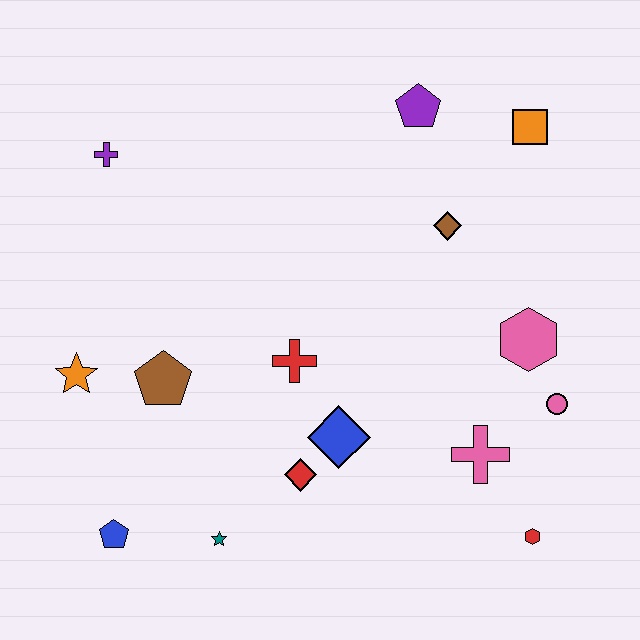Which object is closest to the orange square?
The purple pentagon is closest to the orange square.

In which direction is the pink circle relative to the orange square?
The pink circle is below the orange square.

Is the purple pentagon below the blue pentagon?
No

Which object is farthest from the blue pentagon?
The orange square is farthest from the blue pentagon.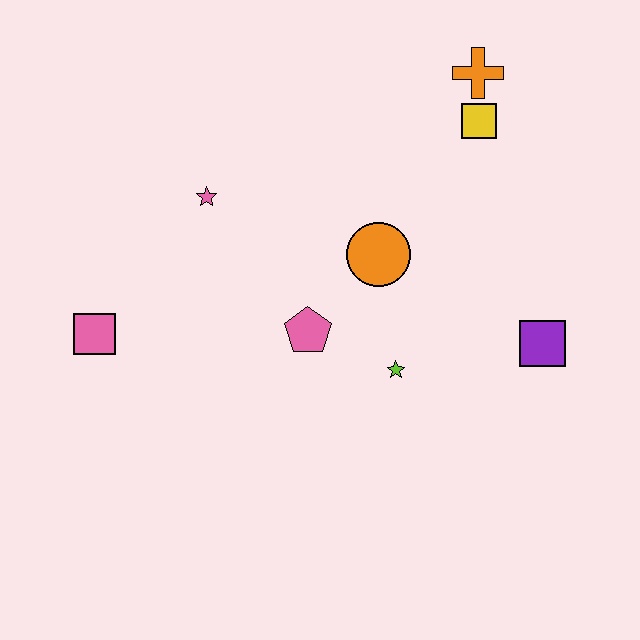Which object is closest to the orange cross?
The yellow square is closest to the orange cross.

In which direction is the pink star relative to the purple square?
The pink star is to the left of the purple square.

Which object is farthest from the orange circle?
The pink square is farthest from the orange circle.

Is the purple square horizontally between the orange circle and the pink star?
No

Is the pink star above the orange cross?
No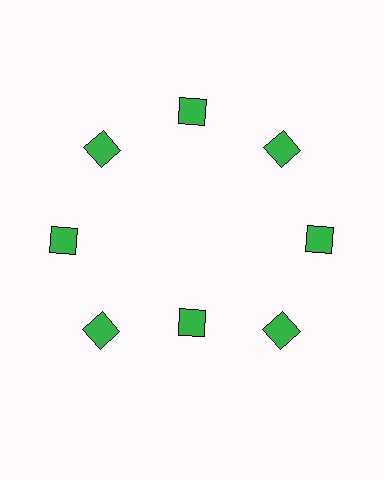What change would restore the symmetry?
The symmetry would be restored by moving it outward, back onto the ring so that all 8 squares sit at equal angles and equal distance from the center.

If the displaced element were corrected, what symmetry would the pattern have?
It would have 8-fold rotational symmetry — the pattern would map onto itself every 45 degrees.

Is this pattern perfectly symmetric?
No. The 8 green squares are arranged in a ring, but one element near the 6 o'clock position is pulled inward toward the center, breaking the 8-fold rotational symmetry.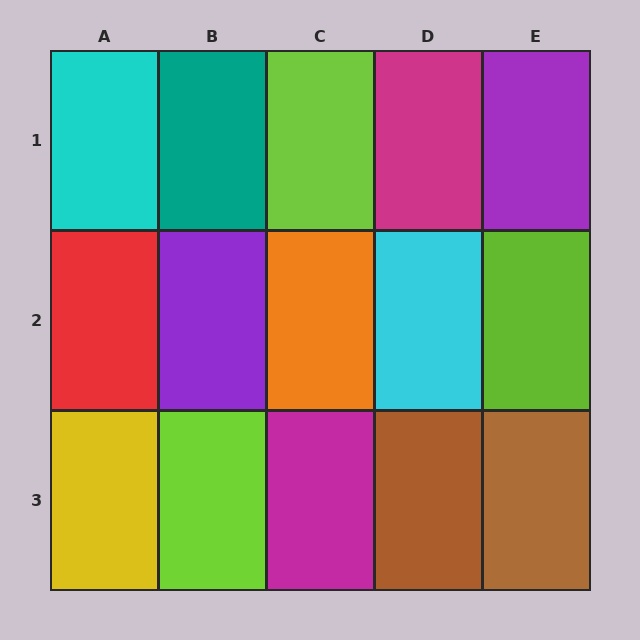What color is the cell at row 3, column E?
Brown.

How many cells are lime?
3 cells are lime.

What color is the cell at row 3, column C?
Magenta.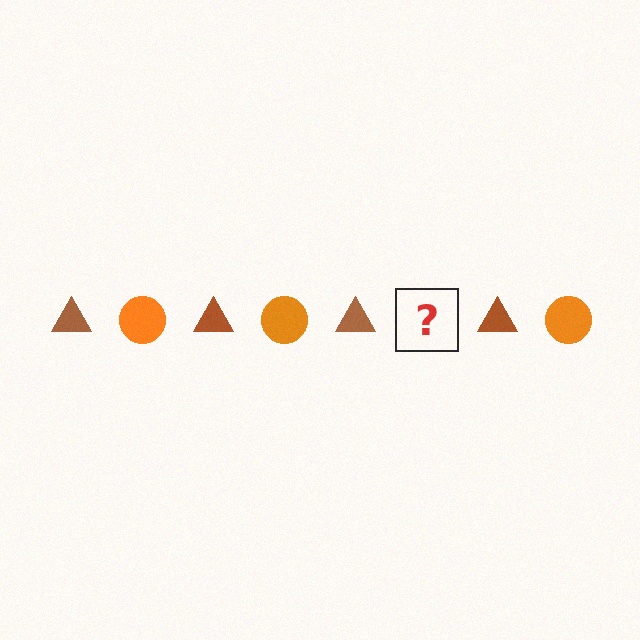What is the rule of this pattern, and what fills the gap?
The rule is that the pattern alternates between brown triangle and orange circle. The gap should be filled with an orange circle.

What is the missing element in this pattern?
The missing element is an orange circle.